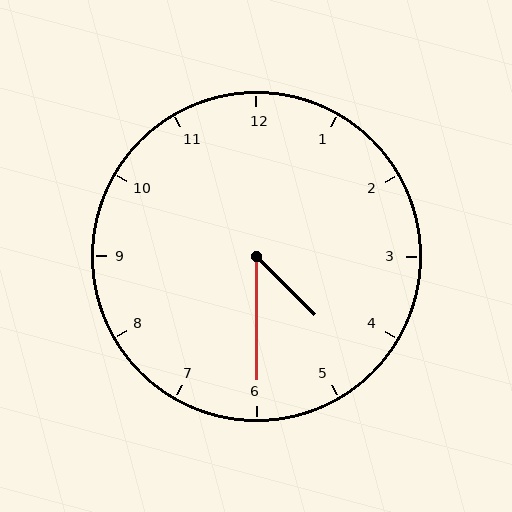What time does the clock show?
4:30.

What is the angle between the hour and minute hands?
Approximately 45 degrees.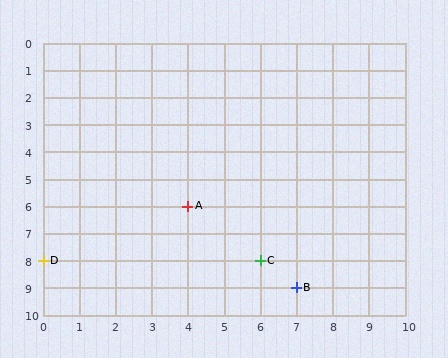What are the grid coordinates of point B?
Point B is at grid coordinates (7, 9).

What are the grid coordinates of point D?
Point D is at grid coordinates (0, 8).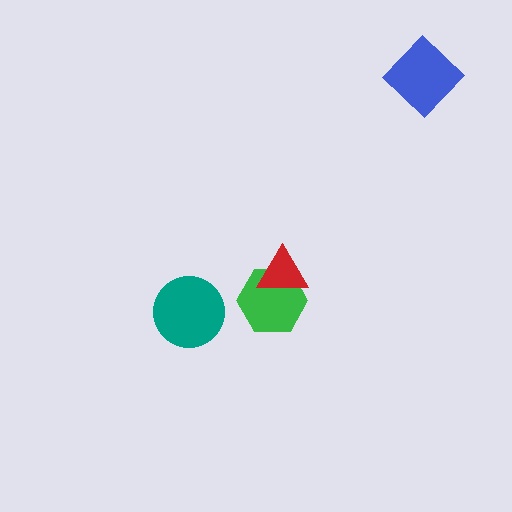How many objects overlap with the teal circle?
0 objects overlap with the teal circle.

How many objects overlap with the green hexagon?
1 object overlaps with the green hexagon.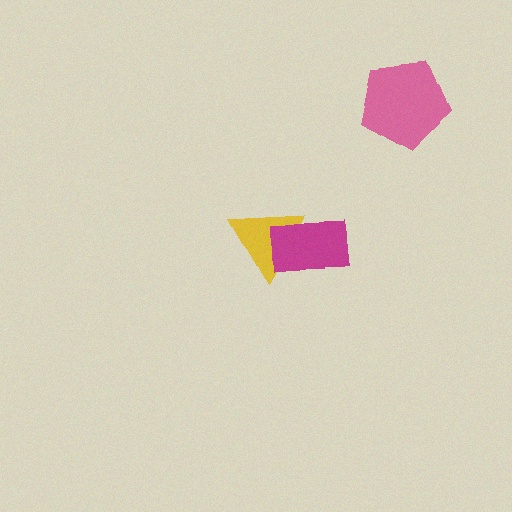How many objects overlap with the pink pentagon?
0 objects overlap with the pink pentagon.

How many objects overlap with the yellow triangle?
1 object overlaps with the yellow triangle.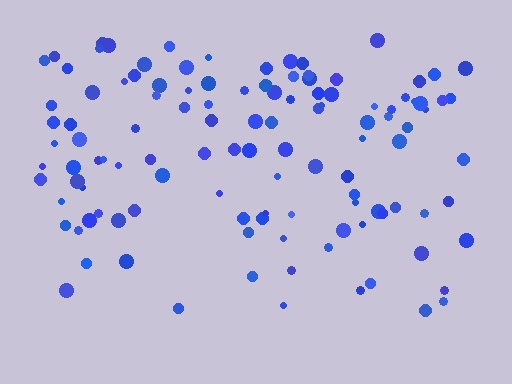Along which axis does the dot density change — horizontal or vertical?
Vertical.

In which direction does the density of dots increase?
From bottom to top, with the top side densest.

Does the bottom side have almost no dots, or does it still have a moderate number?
Still a moderate number, just noticeably fewer than the top.